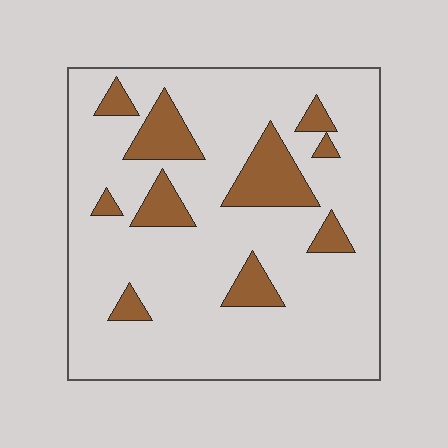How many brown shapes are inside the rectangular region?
10.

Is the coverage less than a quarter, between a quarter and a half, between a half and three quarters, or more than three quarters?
Less than a quarter.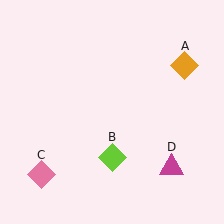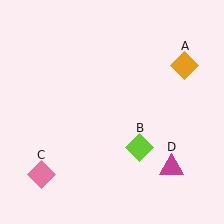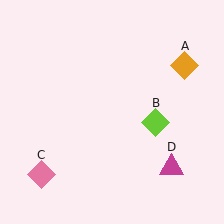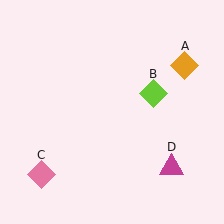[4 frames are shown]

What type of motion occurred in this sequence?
The lime diamond (object B) rotated counterclockwise around the center of the scene.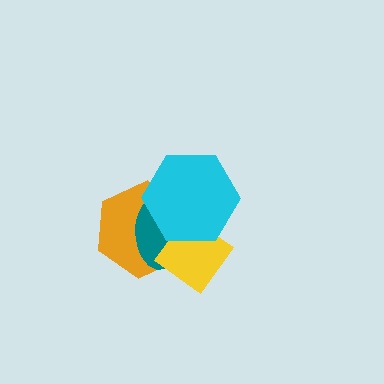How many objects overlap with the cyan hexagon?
3 objects overlap with the cyan hexagon.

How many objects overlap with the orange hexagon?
3 objects overlap with the orange hexagon.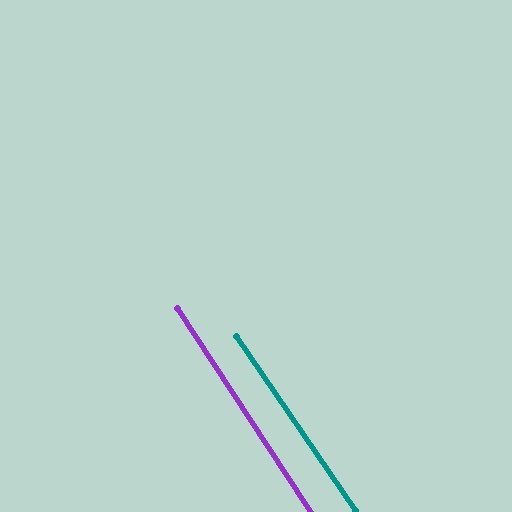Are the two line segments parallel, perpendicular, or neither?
Parallel — their directions differ by only 1.2°.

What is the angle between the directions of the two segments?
Approximately 1 degree.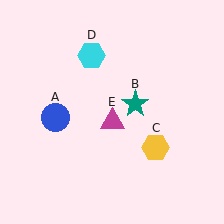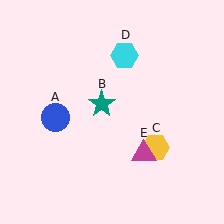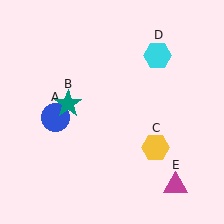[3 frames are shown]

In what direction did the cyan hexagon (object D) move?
The cyan hexagon (object D) moved right.